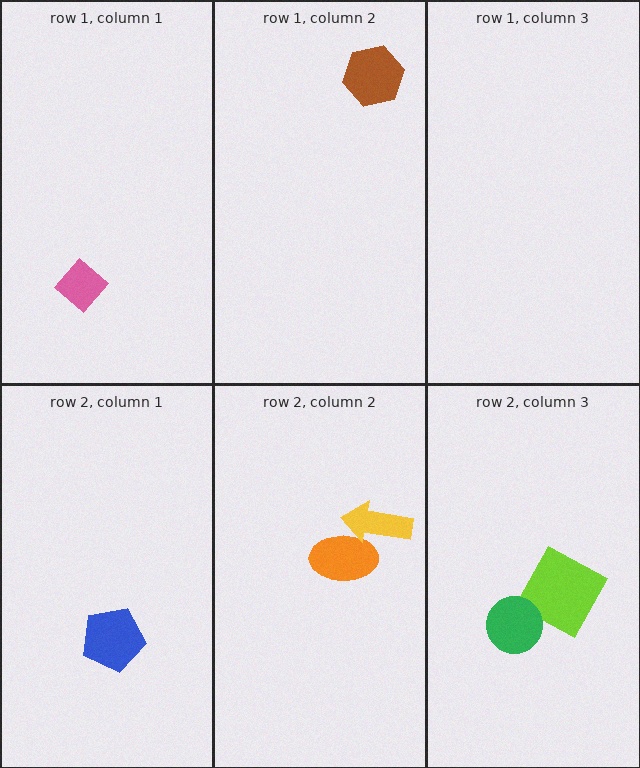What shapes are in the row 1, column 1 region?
The pink diamond.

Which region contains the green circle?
The row 2, column 3 region.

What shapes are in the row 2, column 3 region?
The lime square, the green circle.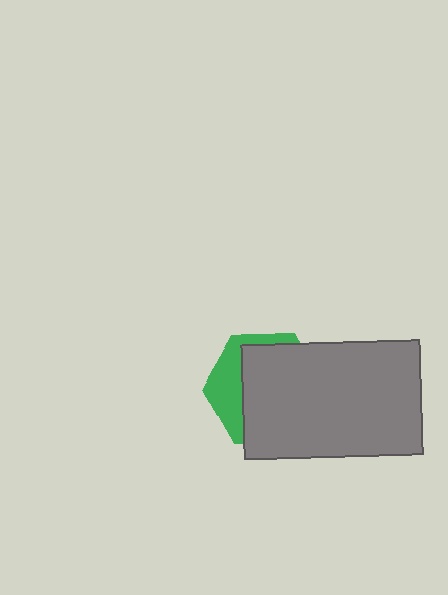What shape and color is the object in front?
The object in front is a gray rectangle.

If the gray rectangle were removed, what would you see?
You would see the complete green hexagon.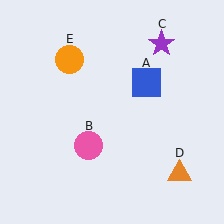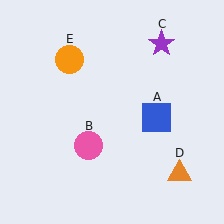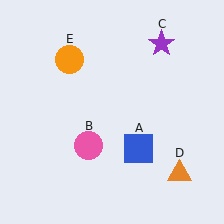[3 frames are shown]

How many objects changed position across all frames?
1 object changed position: blue square (object A).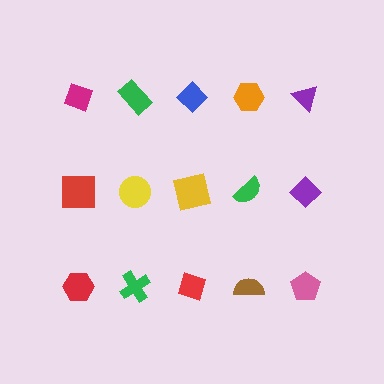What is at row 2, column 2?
A yellow circle.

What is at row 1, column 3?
A blue diamond.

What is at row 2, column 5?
A purple diamond.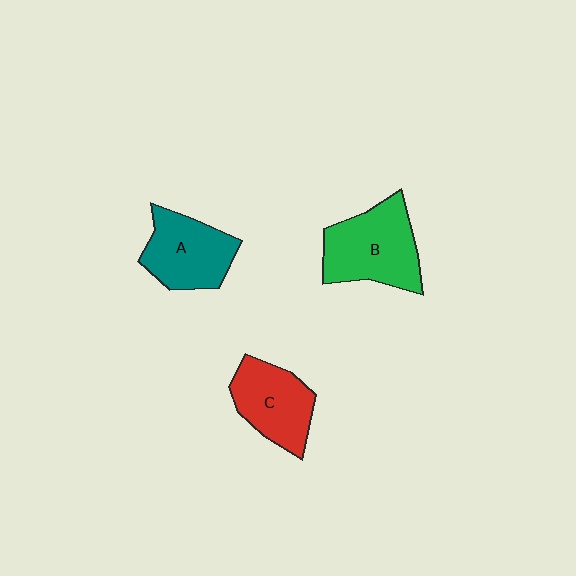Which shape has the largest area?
Shape B (green).